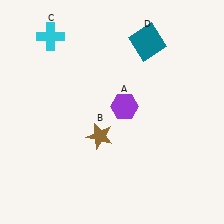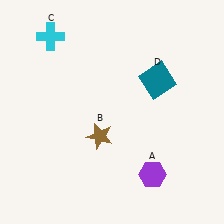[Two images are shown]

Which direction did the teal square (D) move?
The teal square (D) moved down.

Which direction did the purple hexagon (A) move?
The purple hexagon (A) moved down.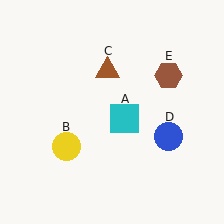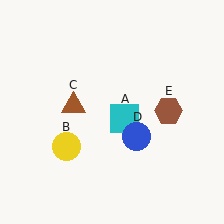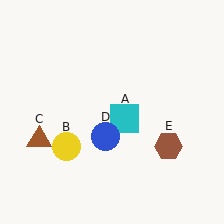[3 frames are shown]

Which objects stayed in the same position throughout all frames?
Cyan square (object A) and yellow circle (object B) remained stationary.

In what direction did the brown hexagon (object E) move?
The brown hexagon (object E) moved down.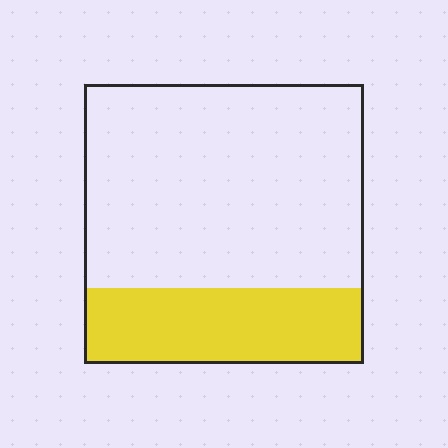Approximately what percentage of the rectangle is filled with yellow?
Approximately 25%.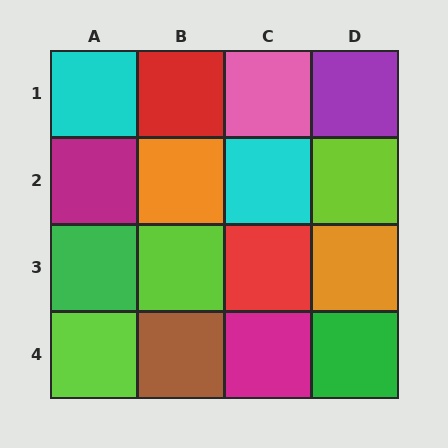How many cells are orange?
2 cells are orange.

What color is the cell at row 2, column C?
Cyan.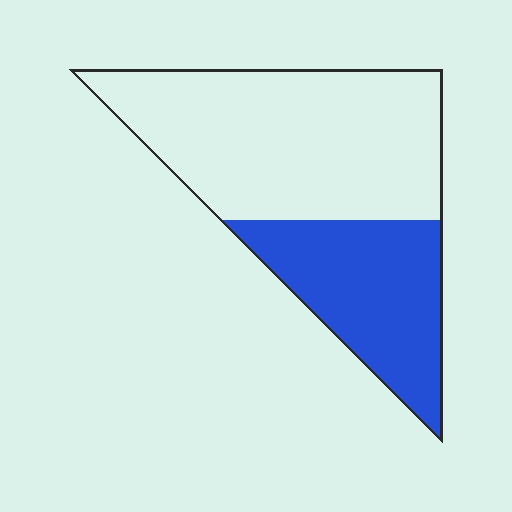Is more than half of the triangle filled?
No.